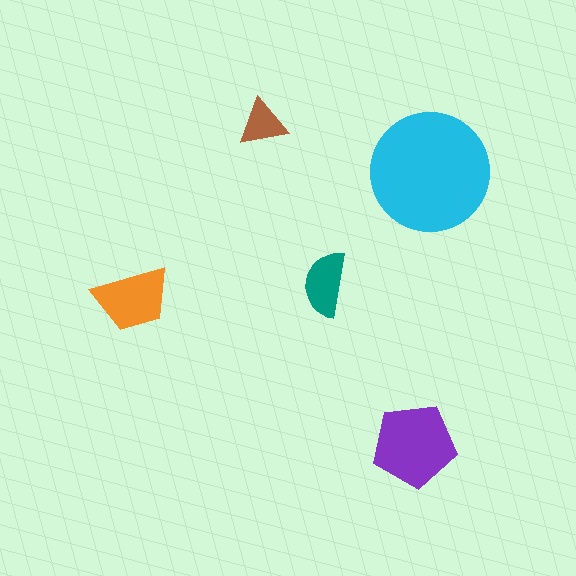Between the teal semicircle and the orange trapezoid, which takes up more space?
The orange trapezoid.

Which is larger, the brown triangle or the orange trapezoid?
The orange trapezoid.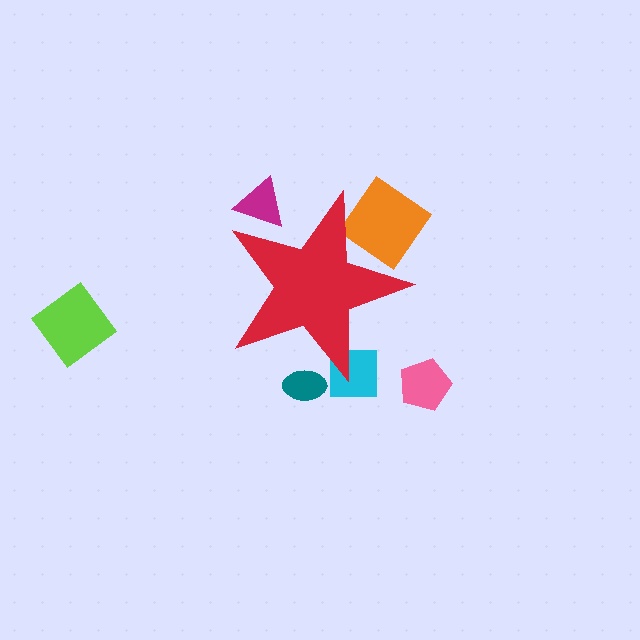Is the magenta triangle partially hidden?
Yes, the magenta triangle is partially hidden behind the red star.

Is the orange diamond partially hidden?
Yes, the orange diamond is partially hidden behind the red star.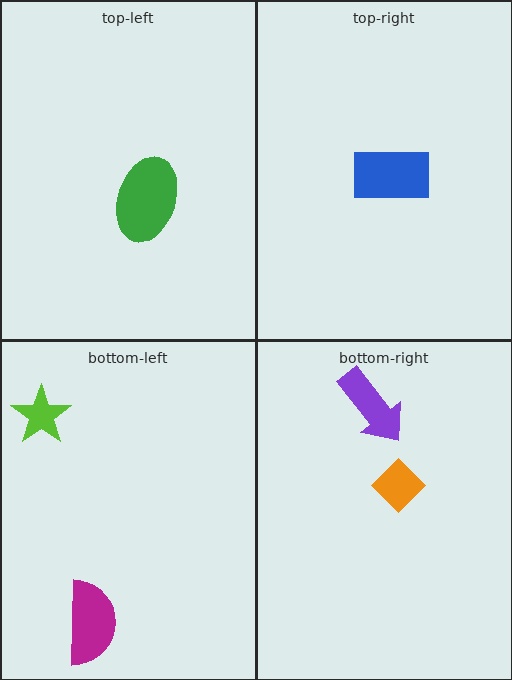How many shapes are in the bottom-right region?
2.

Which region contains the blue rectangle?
The top-right region.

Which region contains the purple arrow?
The bottom-right region.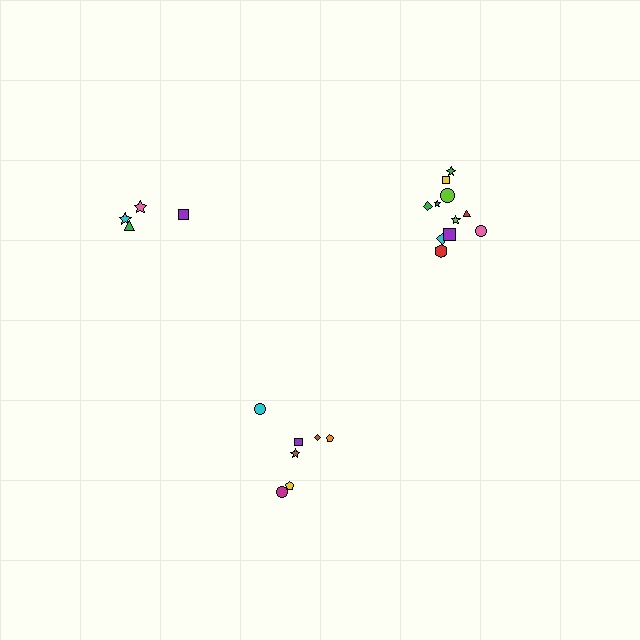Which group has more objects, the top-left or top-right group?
The top-right group.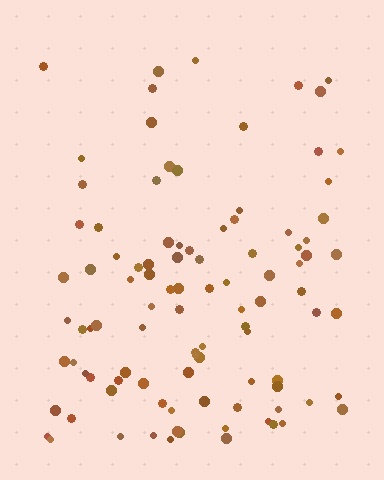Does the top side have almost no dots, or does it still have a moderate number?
Still a moderate number, just noticeably fewer than the bottom.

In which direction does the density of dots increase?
From top to bottom, with the bottom side densest.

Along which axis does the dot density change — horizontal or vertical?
Vertical.